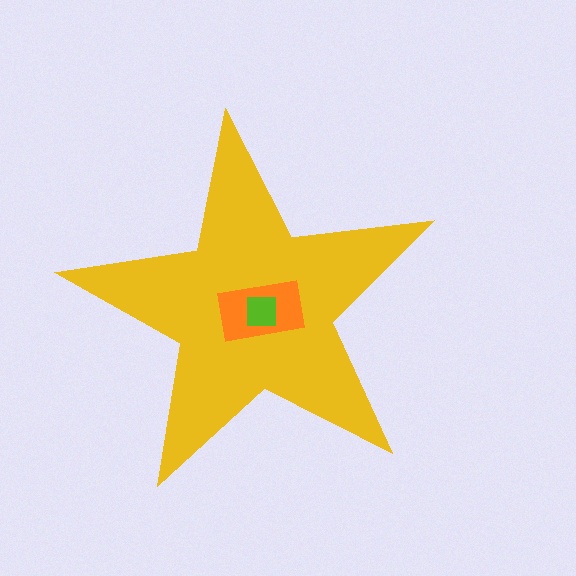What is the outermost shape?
The yellow star.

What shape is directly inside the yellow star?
The orange rectangle.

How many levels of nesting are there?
3.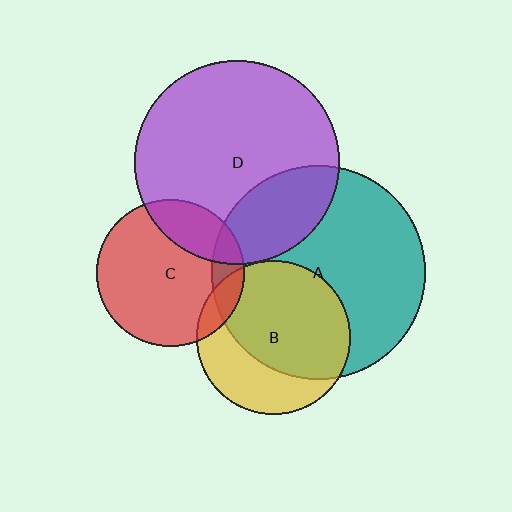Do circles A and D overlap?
Yes.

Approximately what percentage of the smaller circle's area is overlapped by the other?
Approximately 25%.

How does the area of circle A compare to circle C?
Approximately 2.1 times.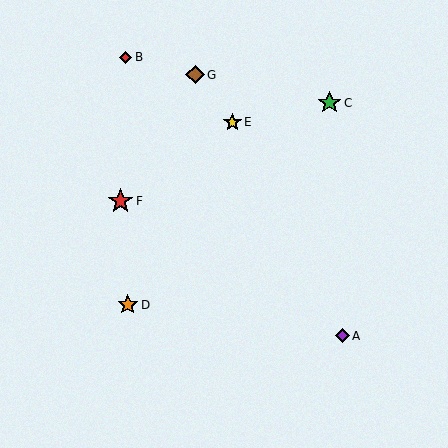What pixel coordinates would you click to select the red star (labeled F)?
Click at (120, 201) to select the red star F.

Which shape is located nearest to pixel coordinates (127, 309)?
The orange star (labeled D) at (128, 305) is nearest to that location.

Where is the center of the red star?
The center of the red star is at (120, 201).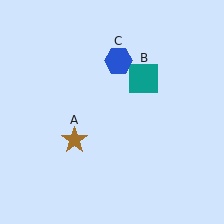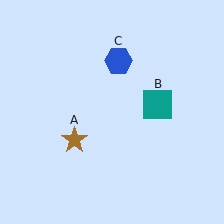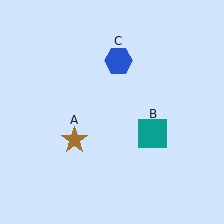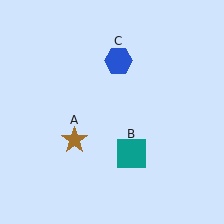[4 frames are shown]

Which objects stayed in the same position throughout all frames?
Brown star (object A) and blue hexagon (object C) remained stationary.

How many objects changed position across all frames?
1 object changed position: teal square (object B).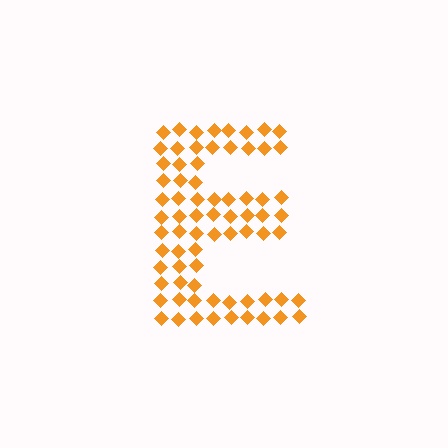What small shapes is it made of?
It is made of small diamonds.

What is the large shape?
The large shape is the letter E.